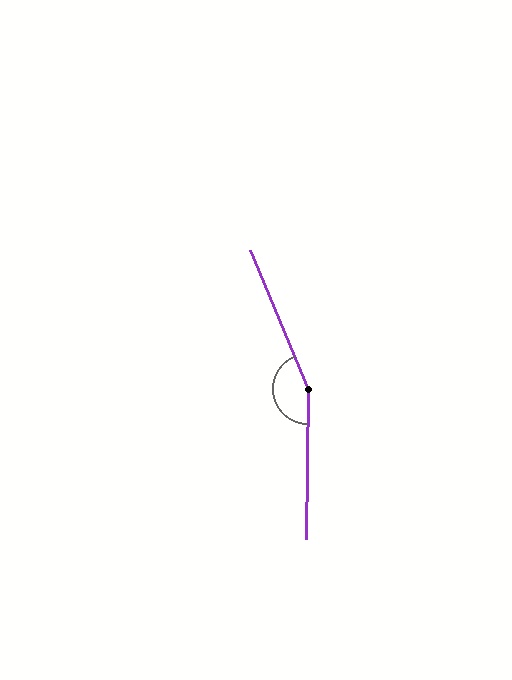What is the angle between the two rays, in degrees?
Approximately 157 degrees.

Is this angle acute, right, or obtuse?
It is obtuse.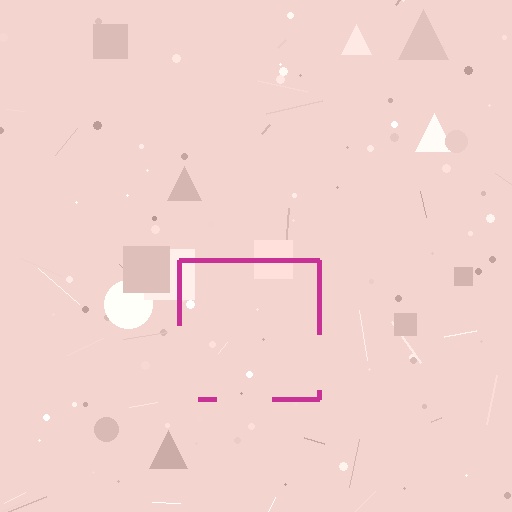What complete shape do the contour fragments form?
The contour fragments form a square.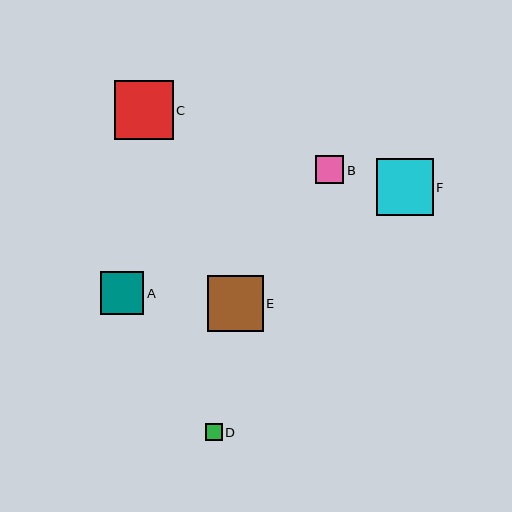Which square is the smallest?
Square D is the smallest with a size of approximately 17 pixels.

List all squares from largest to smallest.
From largest to smallest: C, F, E, A, B, D.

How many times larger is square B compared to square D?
Square B is approximately 1.7 times the size of square D.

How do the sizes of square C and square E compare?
Square C and square E are approximately the same size.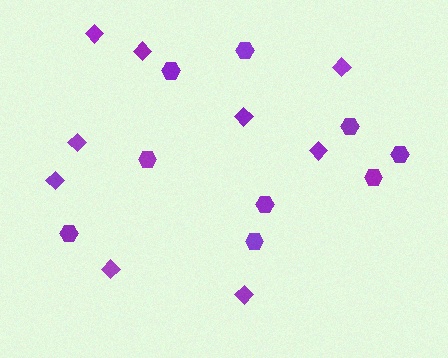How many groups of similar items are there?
There are 2 groups: one group of hexagons (9) and one group of diamonds (9).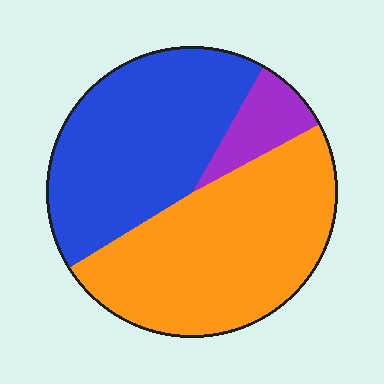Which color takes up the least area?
Purple, at roughly 10%.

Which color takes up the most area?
Orange, at roughly 50%.